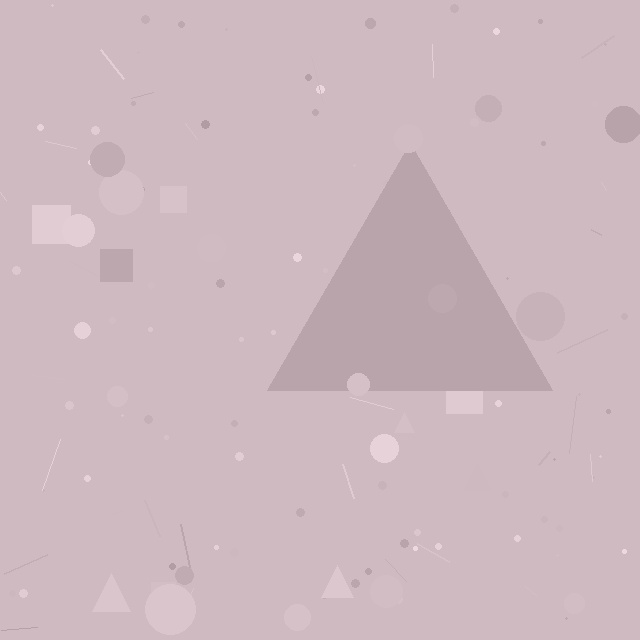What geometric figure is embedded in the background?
A triangle is embedded in the background.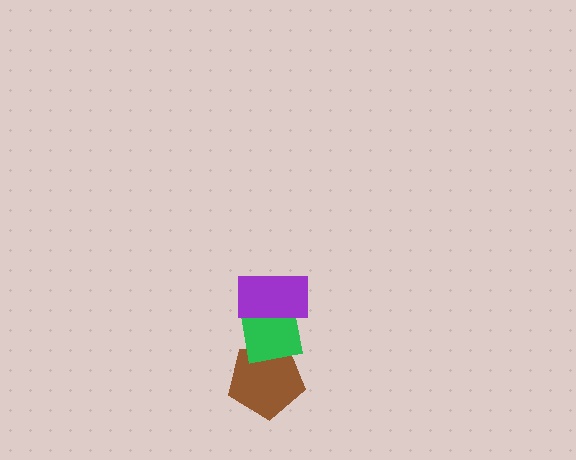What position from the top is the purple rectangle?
The purple rectangle is 1st from the top.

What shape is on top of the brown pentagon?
The green square is on top of the brown pentagon.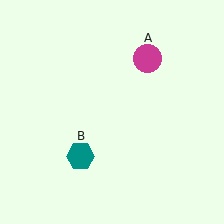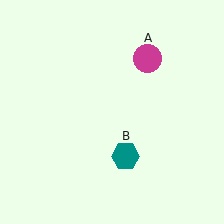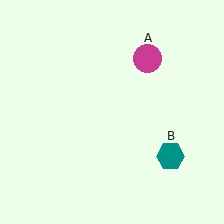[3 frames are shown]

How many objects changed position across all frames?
1 object changed position: teal hexagon (object B).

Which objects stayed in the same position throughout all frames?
Magenta circle (object A) remained stationary.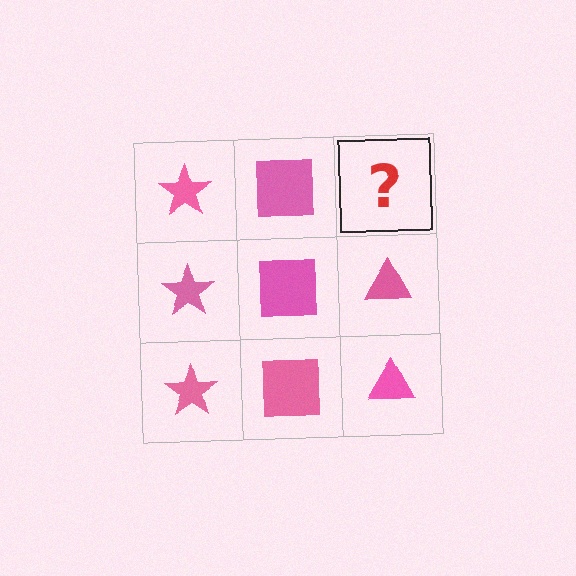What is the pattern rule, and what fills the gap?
The rule is that each column has a consistent shape. The gap should be filled with a pink triangle.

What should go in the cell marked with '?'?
The missing cell should contain a pink triangle.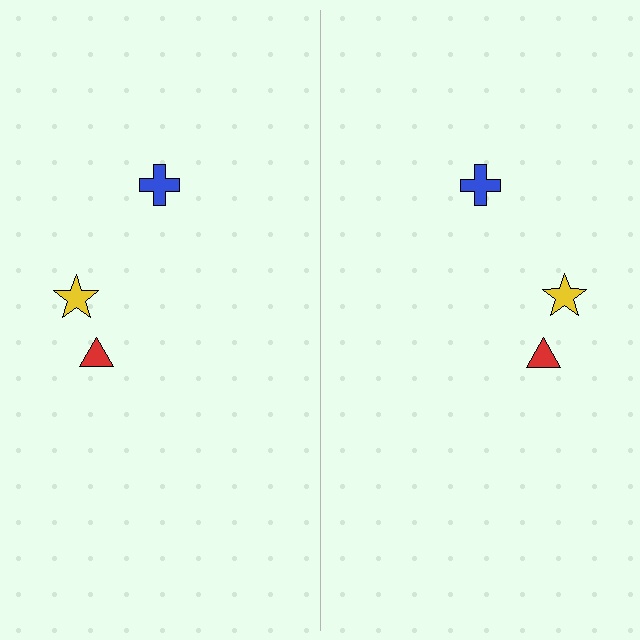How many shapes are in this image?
There are 6 shapes in this image.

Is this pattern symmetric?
Yes, this pattern has bilateral (reflection) symmetry.